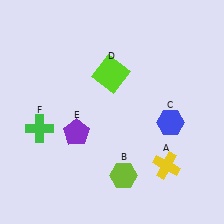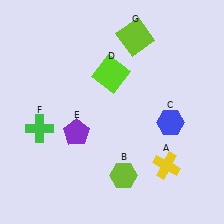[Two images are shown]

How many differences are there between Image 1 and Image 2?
There is 1 difference between the two images.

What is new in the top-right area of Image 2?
A lime square (G) was added in the top-right area of Image 2.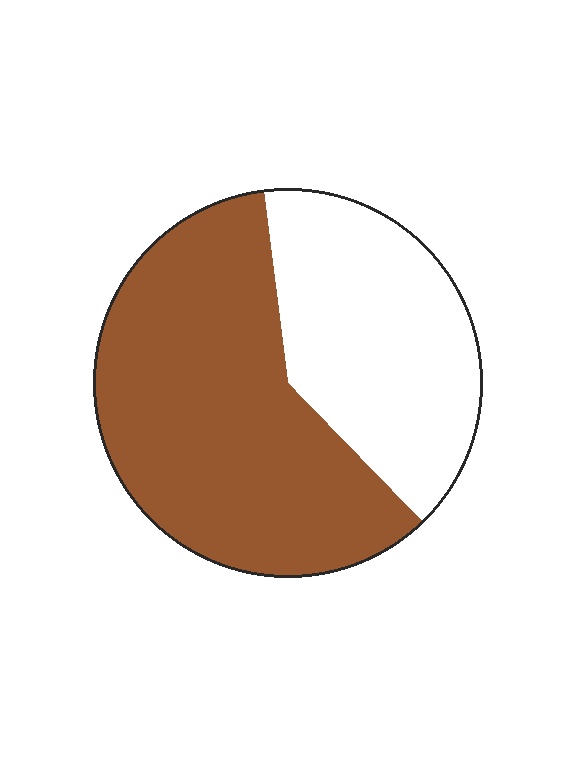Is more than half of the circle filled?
Yes.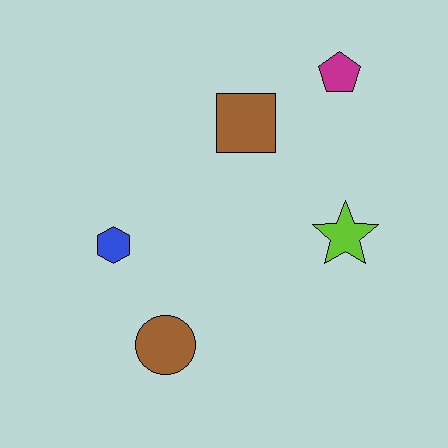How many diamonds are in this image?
There are no diamonds.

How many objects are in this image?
There are 5 objects.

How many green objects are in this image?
There are no green objects.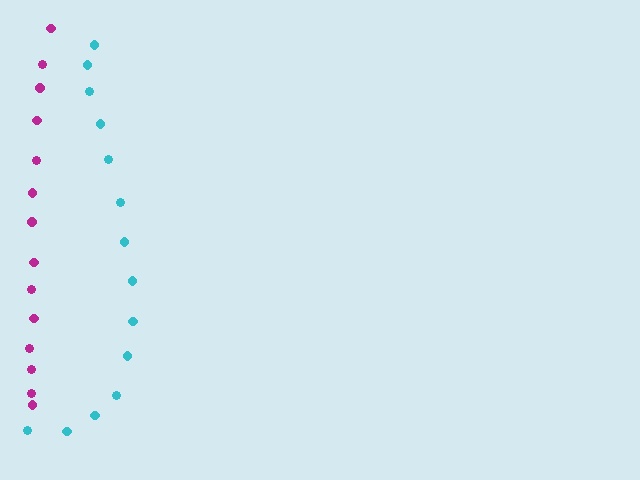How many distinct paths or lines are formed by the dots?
There are 2 distinct paths.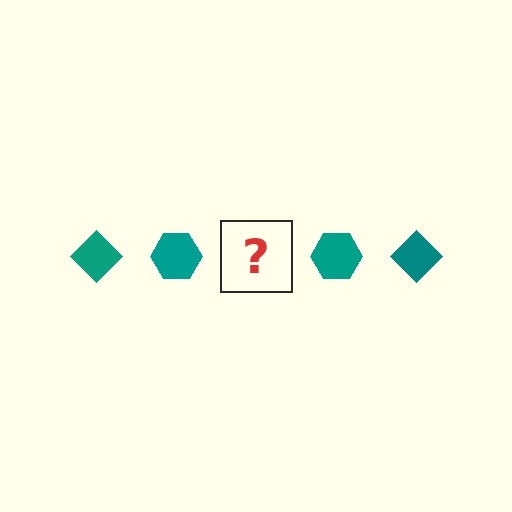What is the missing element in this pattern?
The missing element is a teal diamond.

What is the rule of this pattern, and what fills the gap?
The rule is that the pattern cycles through diamond, hexagon shapes in teal. The gap should be filled with a teal diamond.